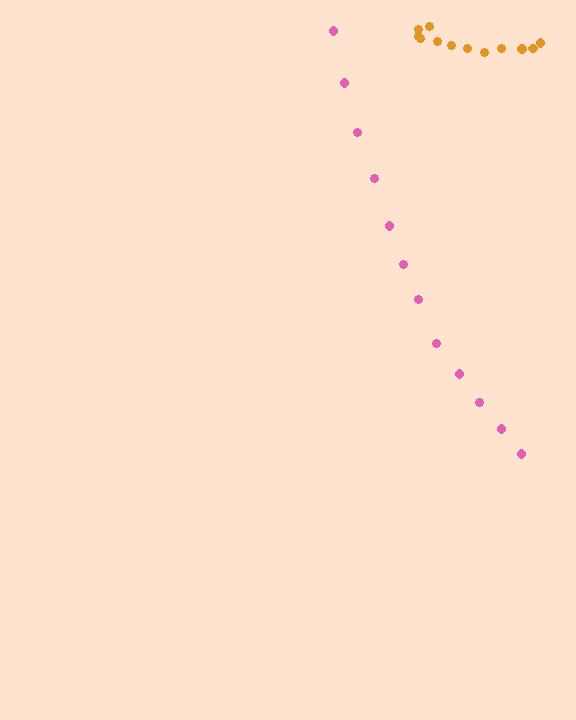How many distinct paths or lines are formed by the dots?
There are 2 distinct paths.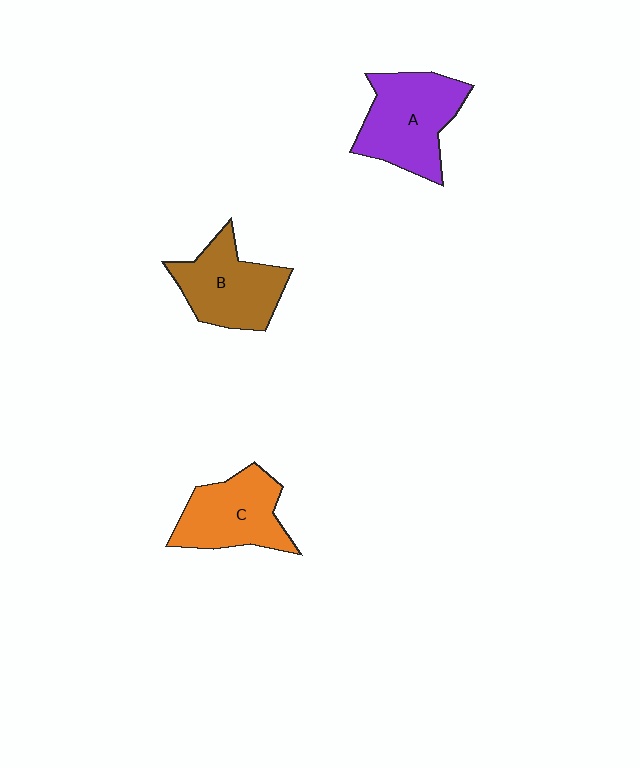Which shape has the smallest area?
Shape C (orange).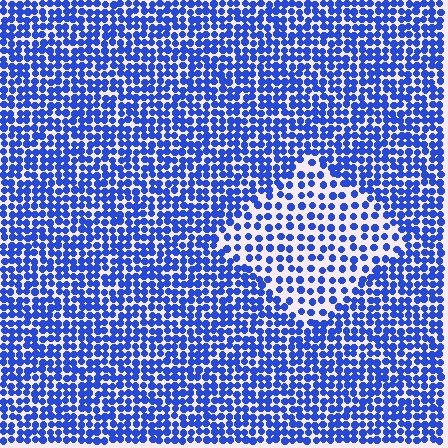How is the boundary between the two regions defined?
The boundary is defined by a change in element density (approximately 1.8x ratio). All elements are the same color, size, and shape.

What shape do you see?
I see a diamond.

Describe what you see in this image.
The image contains small blue elements arranged at two different densities. A diamond-shaped region is visible where the elements are less densely packed than the surrounding area.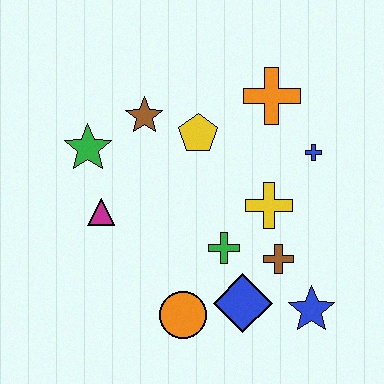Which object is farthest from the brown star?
The blue star is farthest from the brown star.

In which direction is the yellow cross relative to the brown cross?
The yellow cross is above the brown cross.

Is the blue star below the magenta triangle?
Yes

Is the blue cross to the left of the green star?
No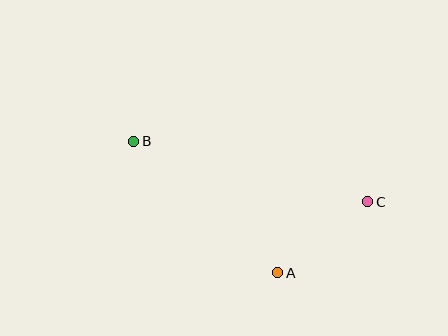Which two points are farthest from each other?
Points B and C are farthest from each other.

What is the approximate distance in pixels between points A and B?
The distance between A and B is approximately 195 pixels.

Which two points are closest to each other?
Points A and C are closest to each other.